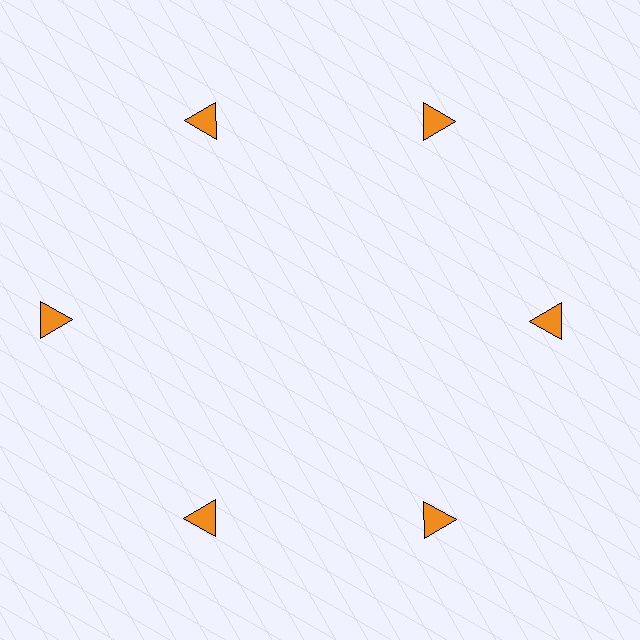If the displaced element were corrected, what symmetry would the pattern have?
It would have 6-fold rotational symmetry — the pattern would map onto itself every 60 degrees.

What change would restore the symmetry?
The symmetry would be restored by moving it inward, back onto the ring so that all 6 triangles sit at equal angles and equal distance from the center.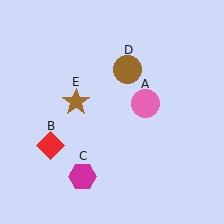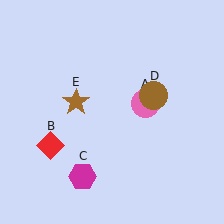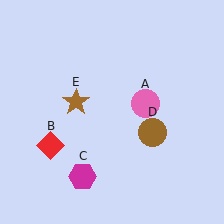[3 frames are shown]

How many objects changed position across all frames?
1 object changed position: brown circle (object D).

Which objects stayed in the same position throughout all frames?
Pink circle (object A) and red diamond (object B) and magenta hexagon (object C) and brown star (object E) remained stationary.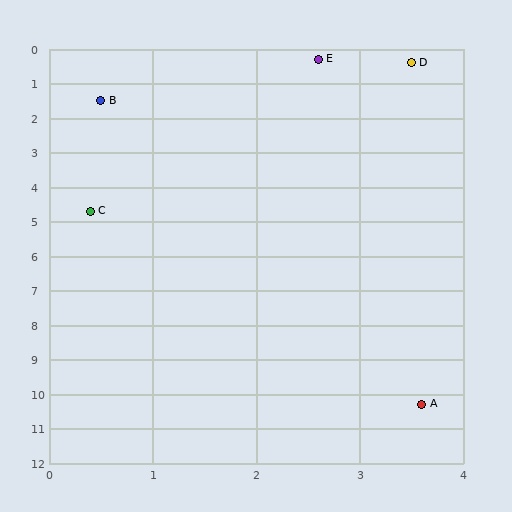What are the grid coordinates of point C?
Point C is at approximately (0.4, 4.7).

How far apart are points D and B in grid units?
Points D and B are about 3.2 grid units apart.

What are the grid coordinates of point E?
Point E is at approximately (2.6, 0.3).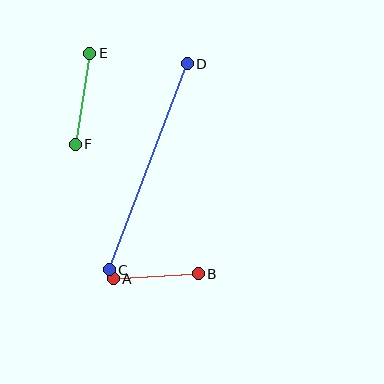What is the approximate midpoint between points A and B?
The midpoint is at approximately (156, 276) pixels.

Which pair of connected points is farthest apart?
Points C and D are farthest apart.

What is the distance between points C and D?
The distance is approximately 220 pixels.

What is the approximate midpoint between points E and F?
The midpoint is at approximately (83, 99) pixels.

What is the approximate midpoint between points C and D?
The midpoint is at approximately (148, 167) pixels.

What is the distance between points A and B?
The distance is approximately 85 pixels.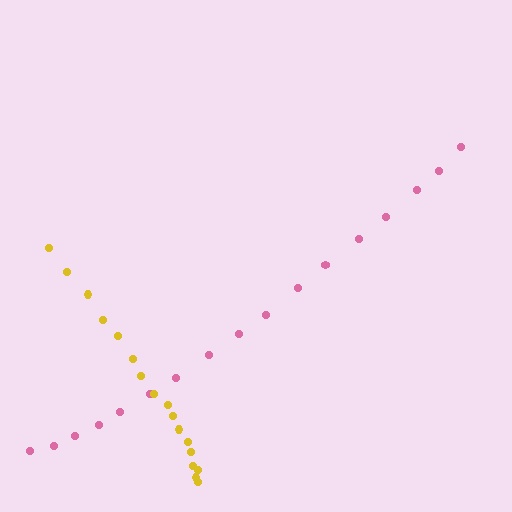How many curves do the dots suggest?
There are 2 distinct paths.